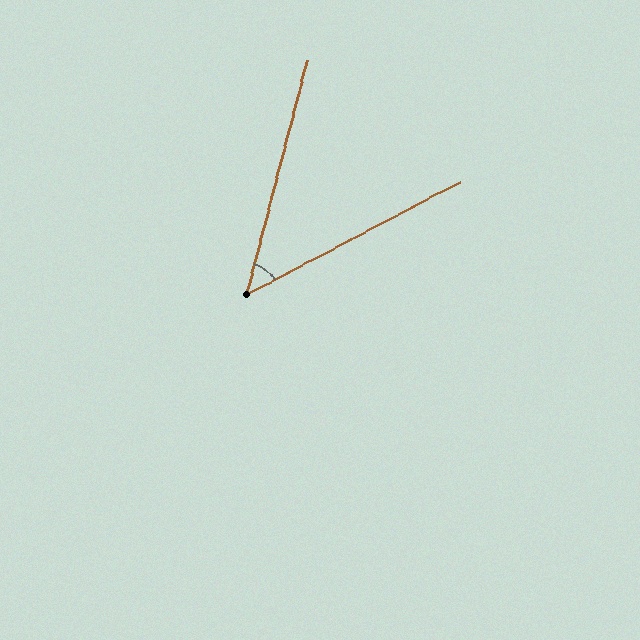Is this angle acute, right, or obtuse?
It is acute.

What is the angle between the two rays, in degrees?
Approximately 48 degrees.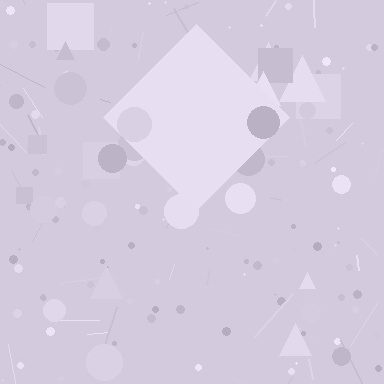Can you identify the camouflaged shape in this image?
The camouflaged shape is a diamond.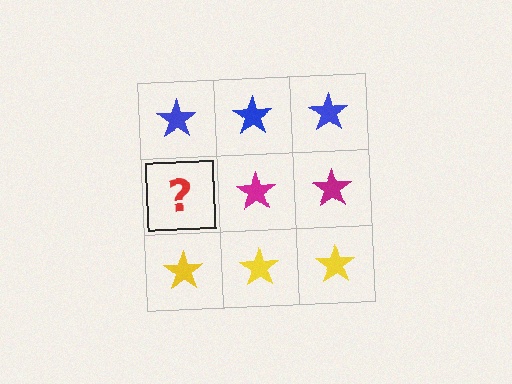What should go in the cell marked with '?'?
The missing cell should contain a magenta star.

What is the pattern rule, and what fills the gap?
The rule is that each row has a consistent color. The gap should be filled with a magenta star.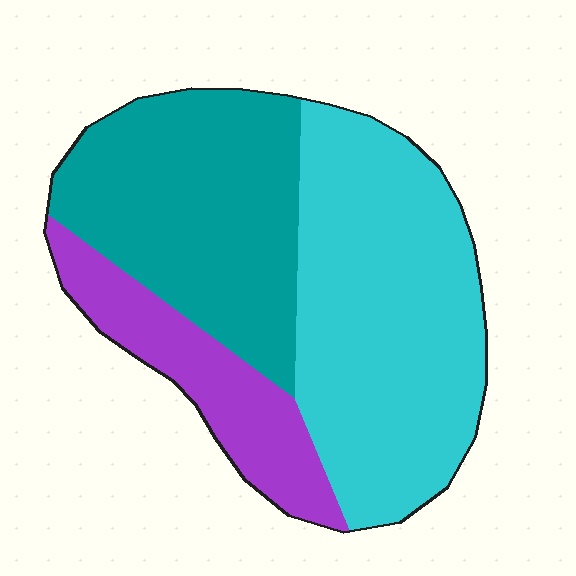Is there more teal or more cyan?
Cyan.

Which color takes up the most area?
Cyan, at roughly 45%.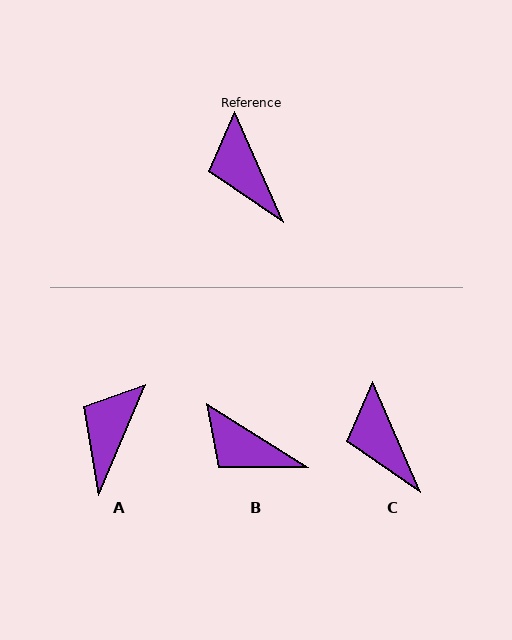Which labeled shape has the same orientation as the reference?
C.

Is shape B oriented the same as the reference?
No, it is off by about 34 degrees.